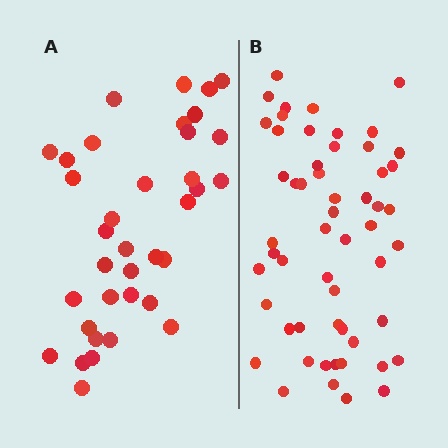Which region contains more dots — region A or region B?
Region B (the right region) has more dots.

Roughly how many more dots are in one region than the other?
Region B has approximately 20 more dots than region A.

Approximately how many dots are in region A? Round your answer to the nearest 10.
About 40 dots. (The exact count is 36, which rounds to 40.)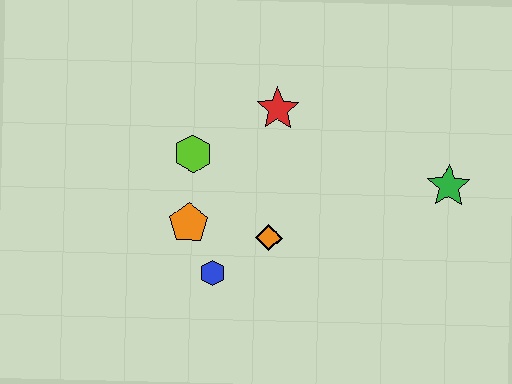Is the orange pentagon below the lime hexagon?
Yes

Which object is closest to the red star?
The lime hexagon is closest to the red star.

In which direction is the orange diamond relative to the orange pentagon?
The orange diamond is to the right of the orange pentagon.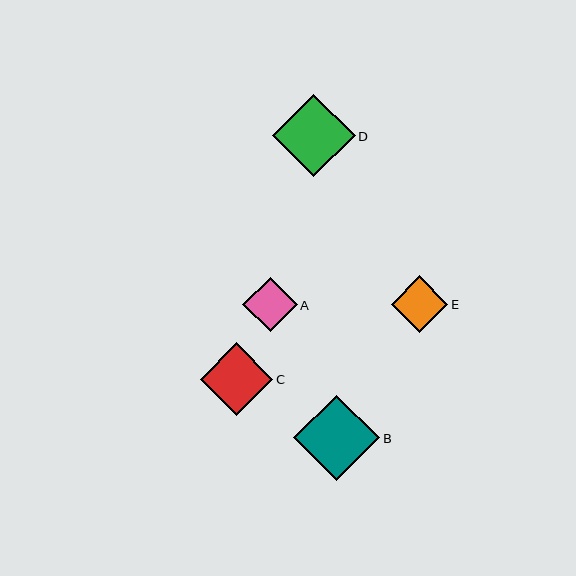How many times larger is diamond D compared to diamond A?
Diamond D is approximately 1.5 times the size of diamond A.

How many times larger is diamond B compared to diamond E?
Diamond B is approximately 1.5 times the size of diamond E.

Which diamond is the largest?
Diamond B is the largest with a size of approximately 86 pixels.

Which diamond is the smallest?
Diamond A is the smallest with a size of approximately 54 pixels.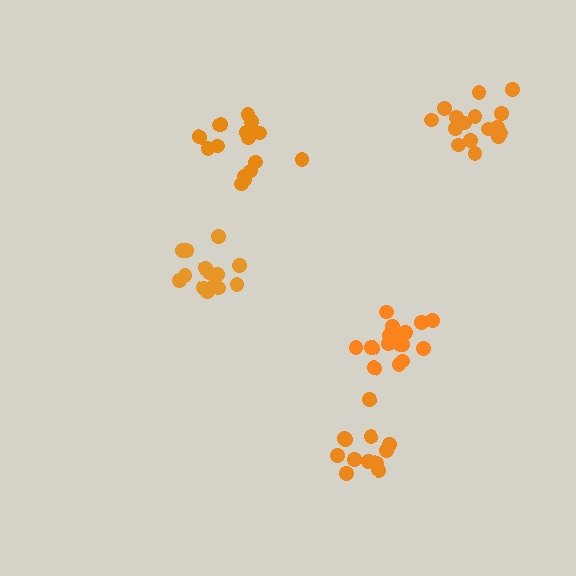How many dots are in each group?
Group 1: 12 dots, Group 2: 18 dots, Group 3: 14 dots, Group 4: 16 dots, Group 5: 17 dots (77 total).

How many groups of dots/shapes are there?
There are 5 groups.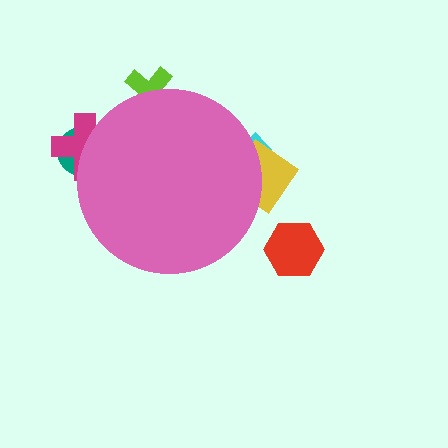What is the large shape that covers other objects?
A pink circle.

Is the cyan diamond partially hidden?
Yes, the cyan diamond is partially hidden behind the pink circle.